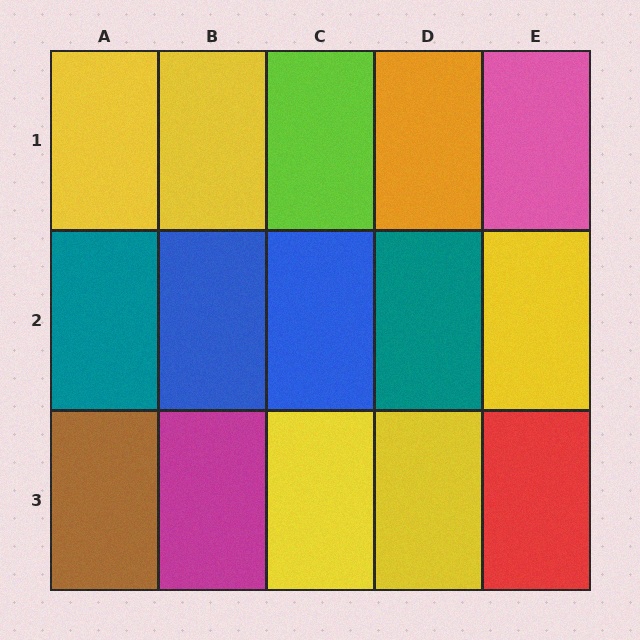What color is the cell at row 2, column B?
Blue.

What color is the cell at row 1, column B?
Yellow.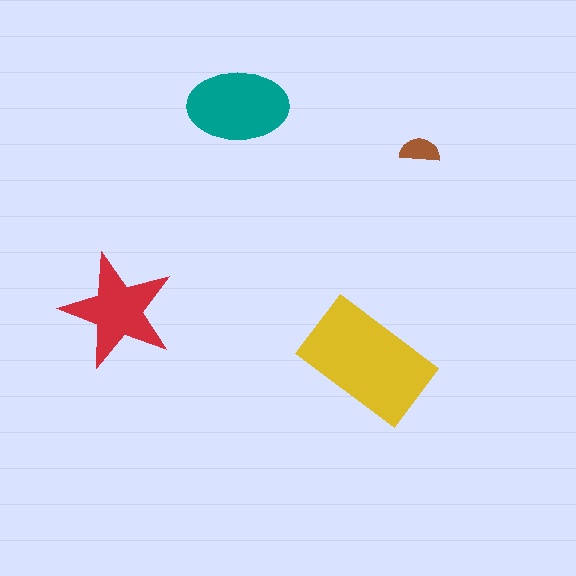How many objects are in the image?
There are 4 objects in the image.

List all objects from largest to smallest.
The yellow rectangle, the teal ellipse, the red star, the brown semicircle.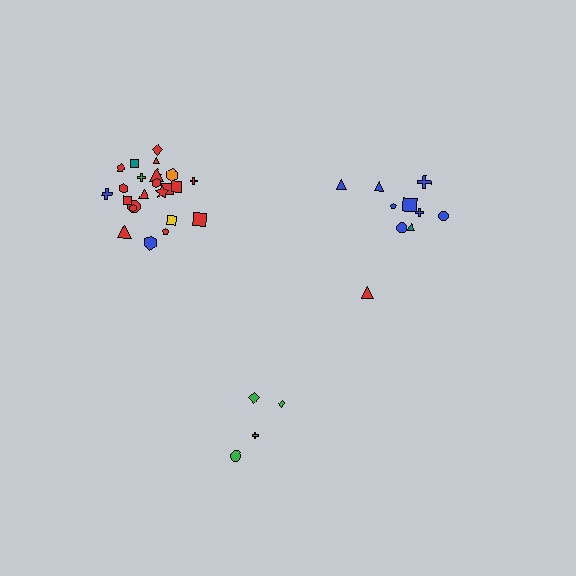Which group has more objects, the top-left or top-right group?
The top-left group.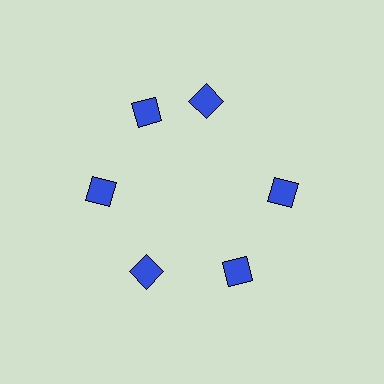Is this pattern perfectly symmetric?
No. The 6 blue diamonds are arranged in a ring, but one element near the 1 o'clock position is rotated out of alignment along the ring, breaking the 6-fold rotational symmetry.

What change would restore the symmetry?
The symmetry would be restored by rotating it back into even spacing with its neighbors so that all 6 diamonds sit at equal angles and equal distance from the center.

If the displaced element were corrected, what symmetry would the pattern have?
It would have 6-fold rotational symmetry — the pattern would map onto itself every 60 degrees.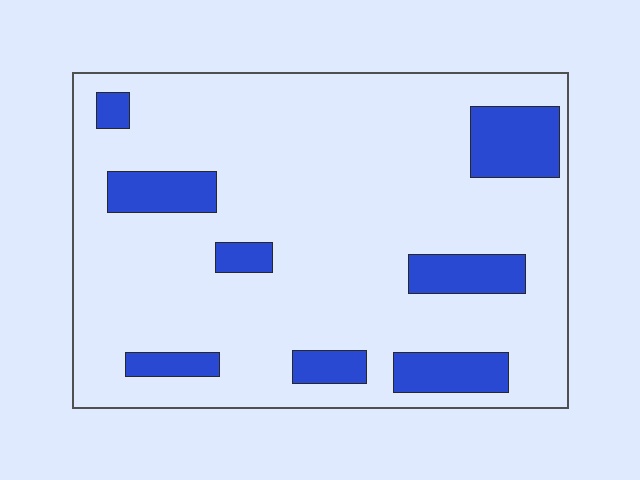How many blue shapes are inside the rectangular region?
8.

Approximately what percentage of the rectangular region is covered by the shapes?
Approximately 15%.